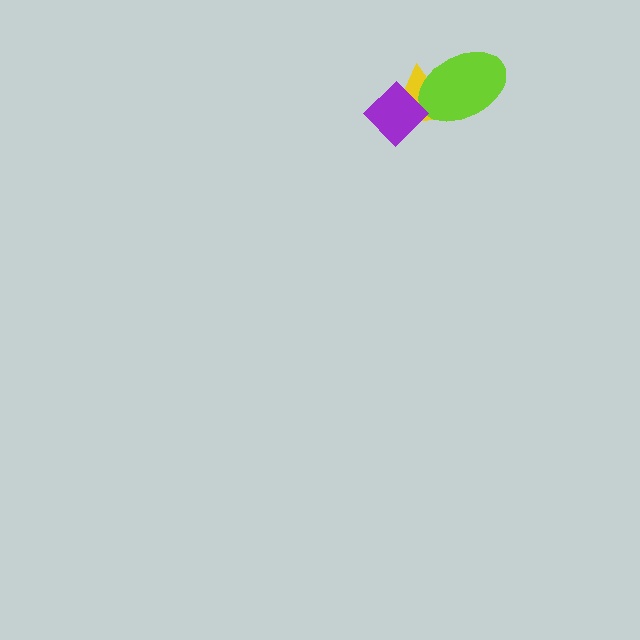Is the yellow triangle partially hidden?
Yes, it is partially covered by another shape.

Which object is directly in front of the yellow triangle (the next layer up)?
The lime ellipse is directly in front of the yellow triangle.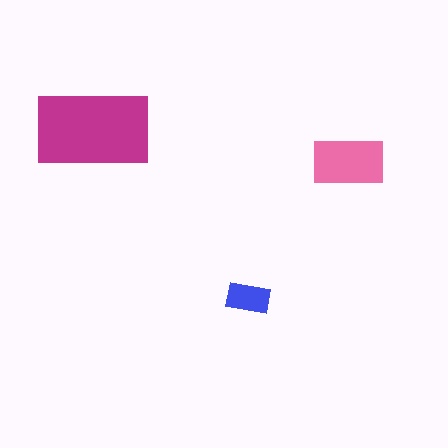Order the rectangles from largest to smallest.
the magenta one, the pink one, the blue one.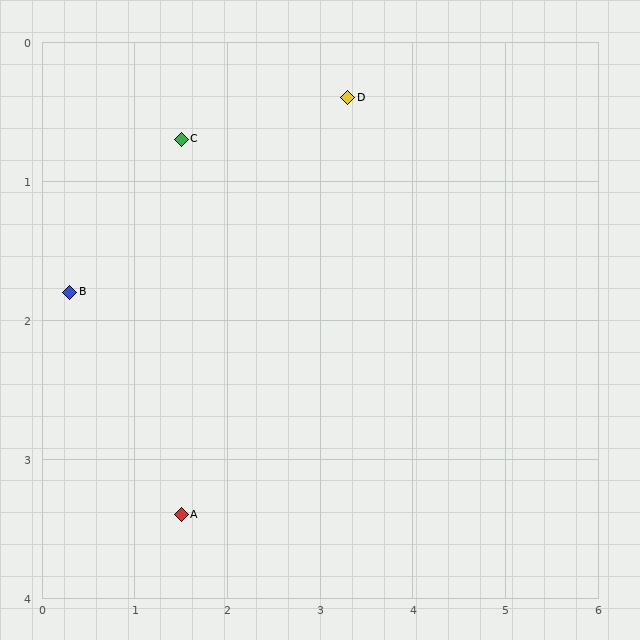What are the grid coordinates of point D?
Point D is at approximately (3.3, 0.4).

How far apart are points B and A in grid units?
Points B and A are about 2.0 grid units apart.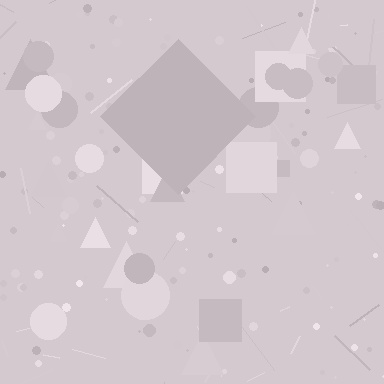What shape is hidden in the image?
A diamond is hidden in the image.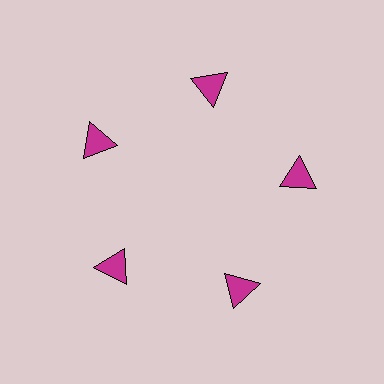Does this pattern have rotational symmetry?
Yes, this pattern has 5-fold rotational symmetry. It looks the same after rotating 72 degrees around the center.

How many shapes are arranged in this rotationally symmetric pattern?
There are 5 shapes, arranged in 5 groups of 1.